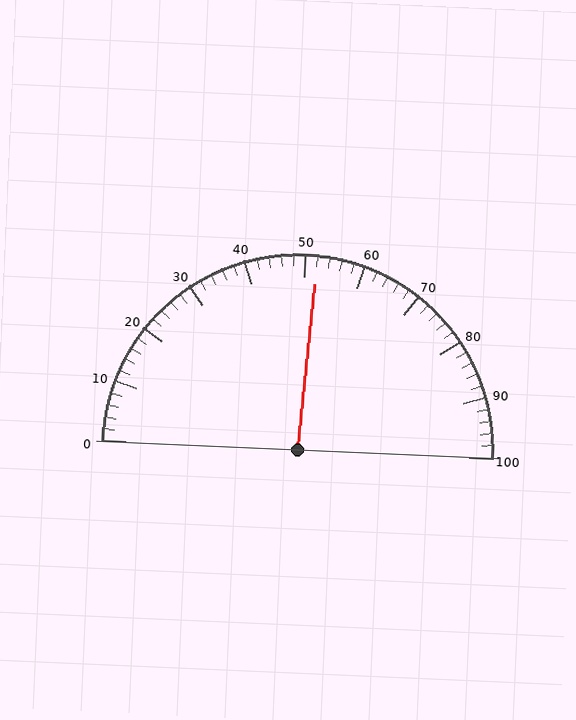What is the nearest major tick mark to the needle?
The nearest major tick mark is 50.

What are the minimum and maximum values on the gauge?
The gauge ranges from 0 to 100.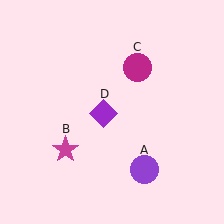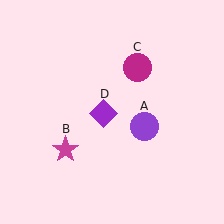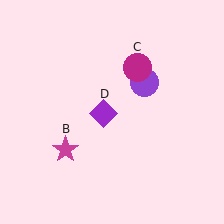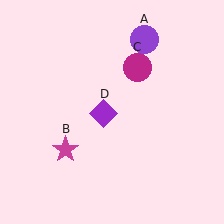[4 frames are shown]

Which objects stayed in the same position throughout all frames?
Magenta star (object B) and magenta circle (object C) and purple diamond (object D) remained stationary.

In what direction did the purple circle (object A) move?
The purple circle (object A) moved up.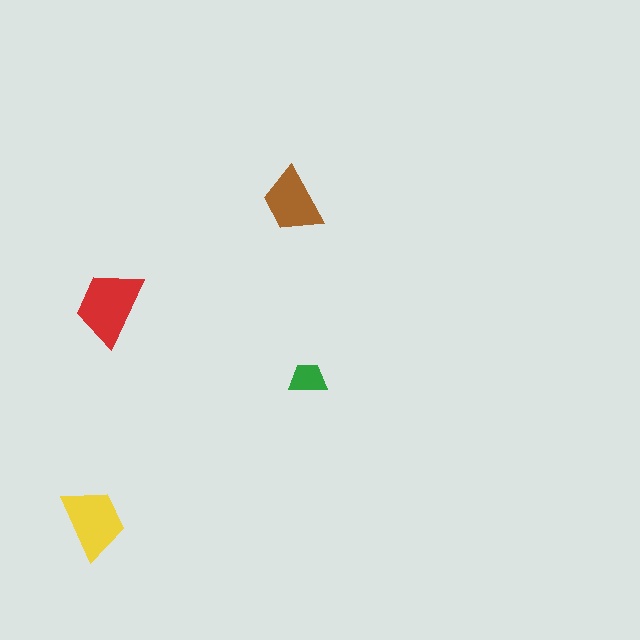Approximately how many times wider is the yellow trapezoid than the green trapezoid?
About 2 times wider.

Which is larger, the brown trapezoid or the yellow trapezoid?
The yellow one.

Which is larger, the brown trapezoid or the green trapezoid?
The brown one.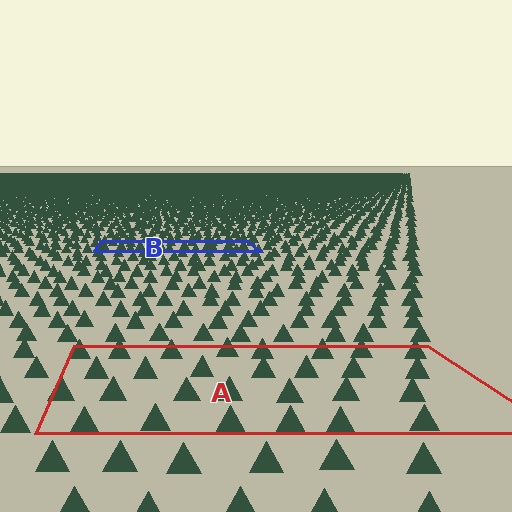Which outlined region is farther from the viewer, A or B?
Region B is farther from the viewer — the texture elements inside it appear smaller and more densely packed.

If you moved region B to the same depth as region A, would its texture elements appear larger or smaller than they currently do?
They would appear larger. At a closer depth, the same texture elements are projected at a bigger on-screen size.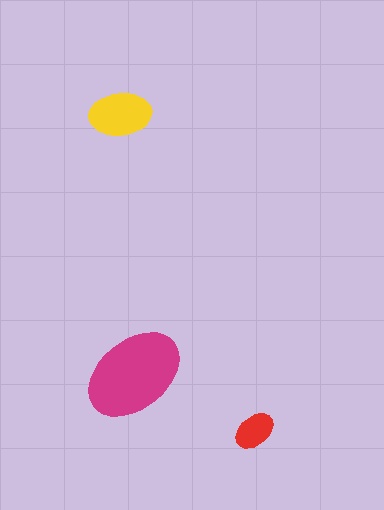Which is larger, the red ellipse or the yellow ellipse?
The yellow one.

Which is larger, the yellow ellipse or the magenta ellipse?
The magenta one.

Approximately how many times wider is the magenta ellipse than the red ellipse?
About 2.5 times wider.